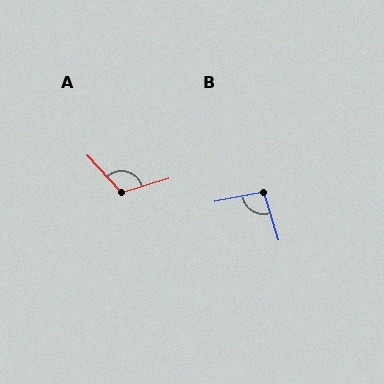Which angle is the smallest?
B, at approximately 96 degrees.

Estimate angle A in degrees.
Approximately 116 degrees.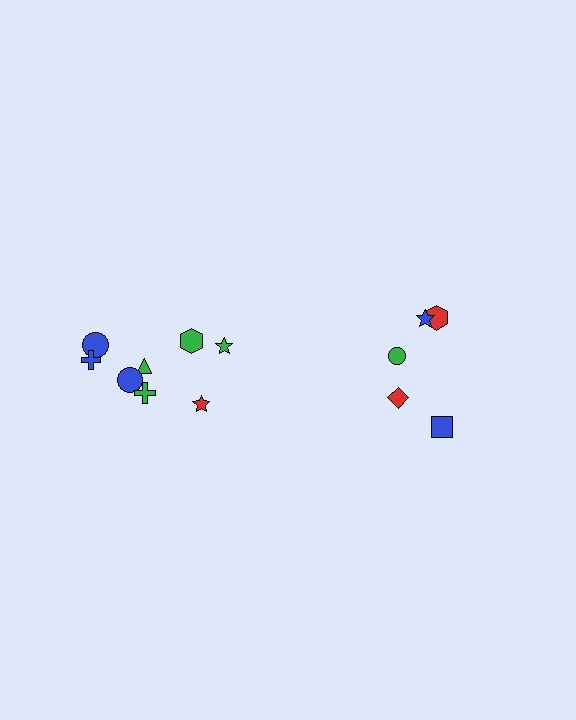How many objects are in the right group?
There are 5 objects.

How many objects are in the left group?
There are 8 objects.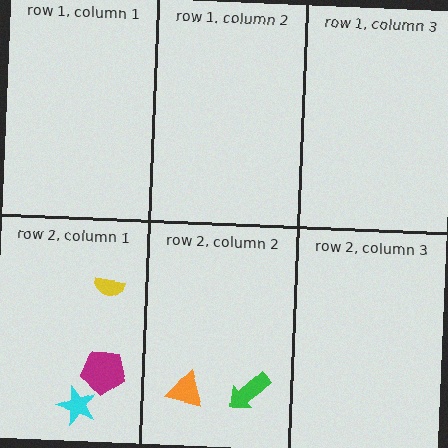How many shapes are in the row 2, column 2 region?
2.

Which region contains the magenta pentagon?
The row 2, column 1 region.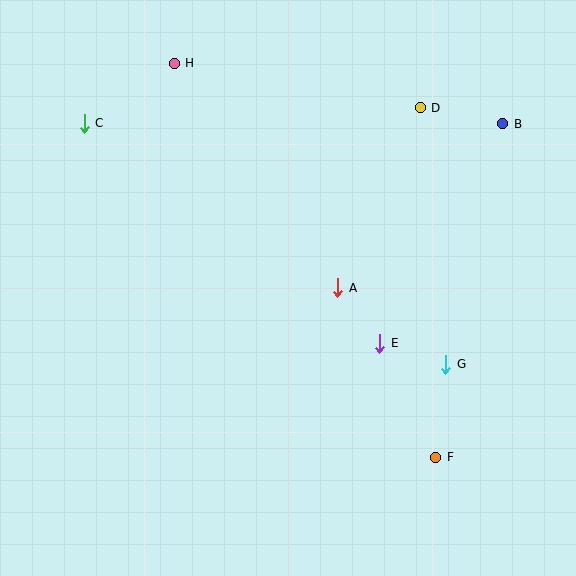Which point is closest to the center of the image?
Point A at (338, 288) is closest to the center.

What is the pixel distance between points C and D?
The distance between C and D is 336 pixels.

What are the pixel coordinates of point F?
Point F is at (436, 457).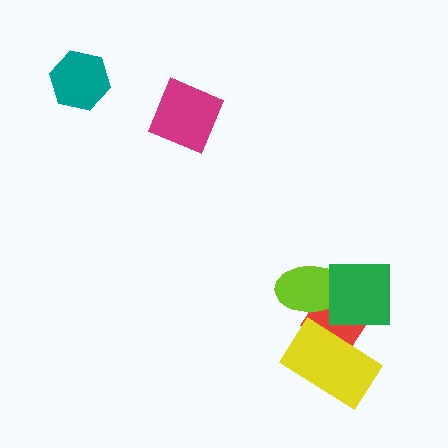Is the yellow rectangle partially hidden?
No, no other shape covers it.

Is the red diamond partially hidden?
Yes, it is partially covered by another shape.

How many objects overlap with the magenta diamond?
0 objects overlap with the magenta diamond.